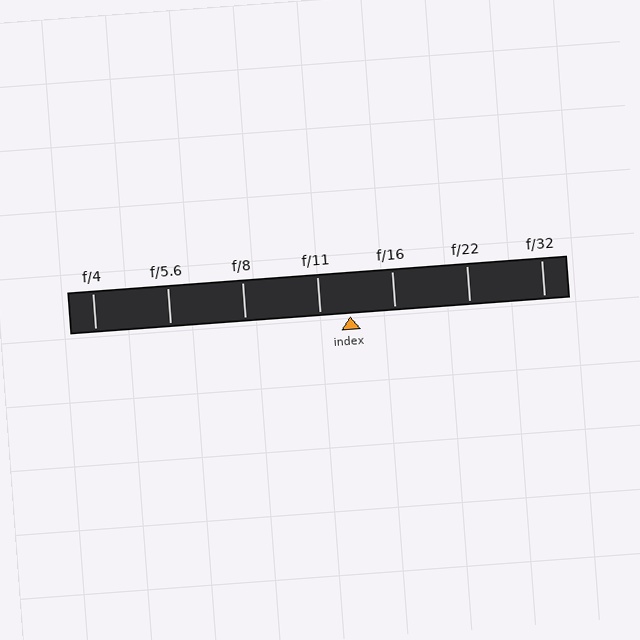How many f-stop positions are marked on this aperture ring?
There are 7 f-stop positions marked.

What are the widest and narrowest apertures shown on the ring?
The widest aperture shown is f/4 and the narrowest is f/32.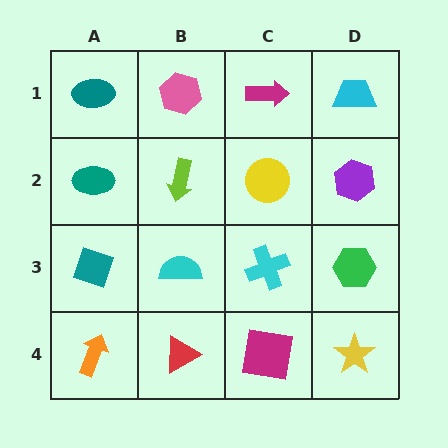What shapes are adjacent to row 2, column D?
A cyan trapezoid (row 1, column D), a green hexagon (row 3, column D), a yellow circle (row 2, column C).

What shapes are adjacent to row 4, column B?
A cyan semicircle (row 3, column B), an orange arrow (row 4, column A), a magenta square (row 4, column C).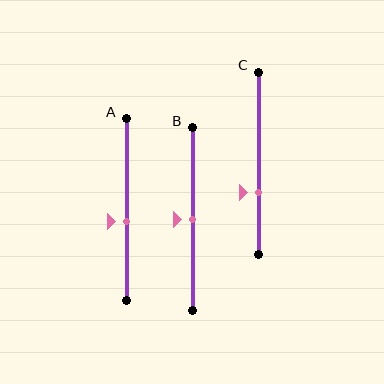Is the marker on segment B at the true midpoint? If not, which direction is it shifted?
Yes, the marker on segment B is at the true midpoint.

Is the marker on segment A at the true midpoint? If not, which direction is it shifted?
No, the marker on segment A is shifted downward by about 7% of the segment length.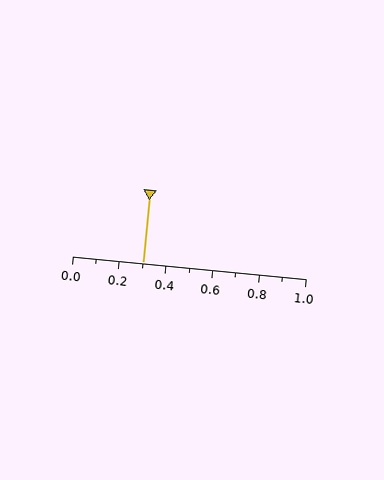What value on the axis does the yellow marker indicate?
The marker indicates approximately 0.3.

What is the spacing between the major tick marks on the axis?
The major ticks are spaced 0.2 apart.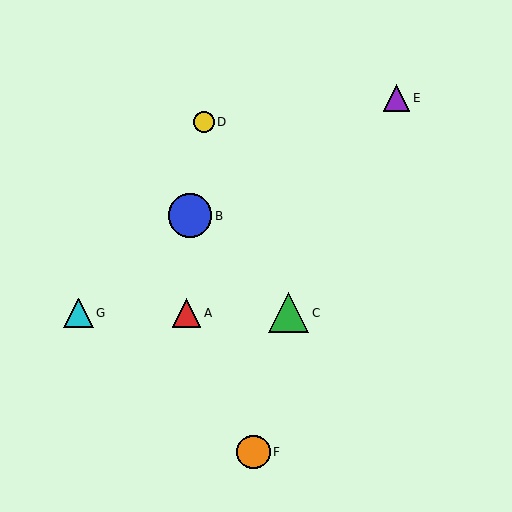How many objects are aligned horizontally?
3 objects (A, C, G) are aligned horizontally.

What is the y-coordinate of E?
Object E is at y≈98.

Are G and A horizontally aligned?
Yes, both are at y≈313.